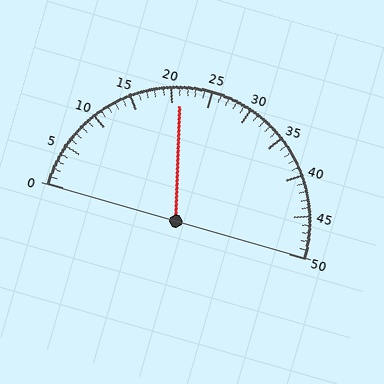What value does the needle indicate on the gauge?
The needle indicates approximately 21.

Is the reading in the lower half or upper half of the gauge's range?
The reading is in the lower half of the range (0 to 50).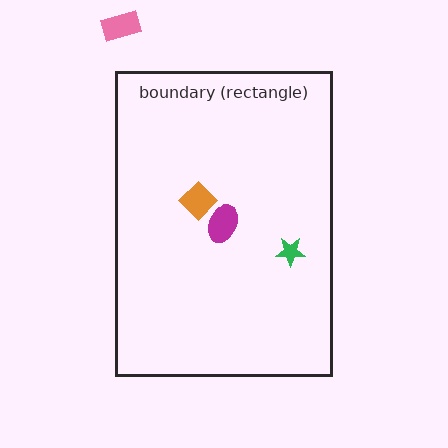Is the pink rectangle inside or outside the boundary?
Outside.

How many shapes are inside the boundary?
3 inside, 1 outside.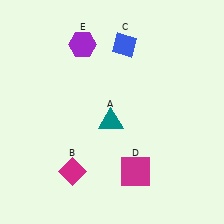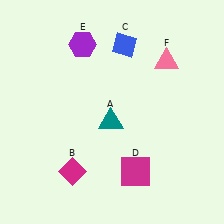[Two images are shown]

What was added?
A pink triangle (F) was added in Image 2.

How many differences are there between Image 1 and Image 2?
There is 1 difference between the two images.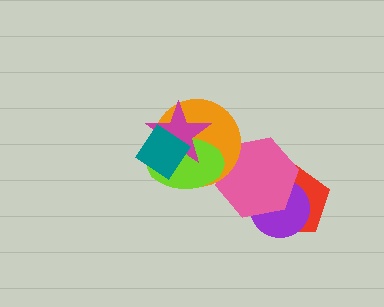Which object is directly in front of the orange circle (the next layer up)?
The lime ellipse is directly in front of the orange circle.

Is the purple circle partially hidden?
Yes, it is partially covered by another shape.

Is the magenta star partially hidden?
Yes, it is partially covered by another shape.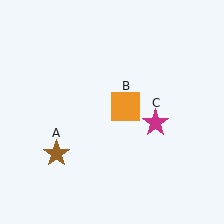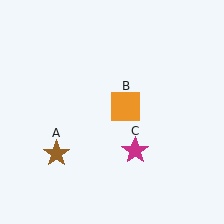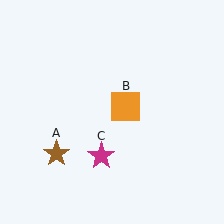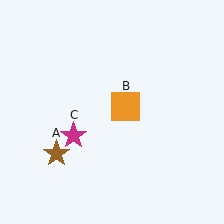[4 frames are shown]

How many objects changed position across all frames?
1 object changed position: magenta star (object C).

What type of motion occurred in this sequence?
The magenta star (object C) rotated clockwise around the center of the scene.